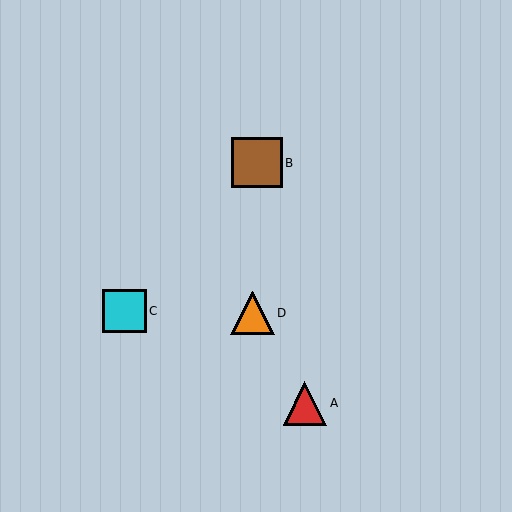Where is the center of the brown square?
The center of the brown square is at (257, 163).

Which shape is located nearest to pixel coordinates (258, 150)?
The brown square (labeled B) at (257, 163) is nearest to that location.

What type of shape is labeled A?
Shape A is a red triangle.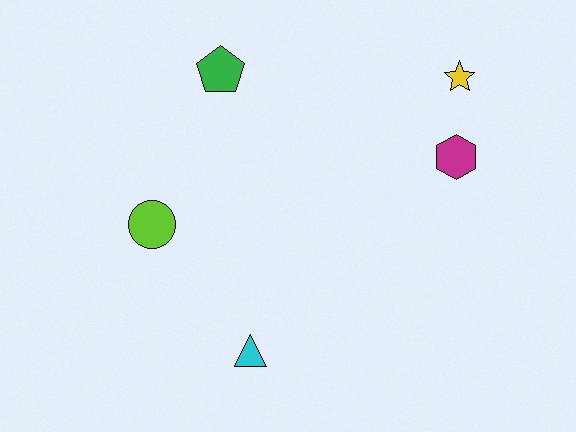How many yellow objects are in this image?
There is 1 yellow object.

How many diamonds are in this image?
There are no diamonds.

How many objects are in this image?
There are 5 objects.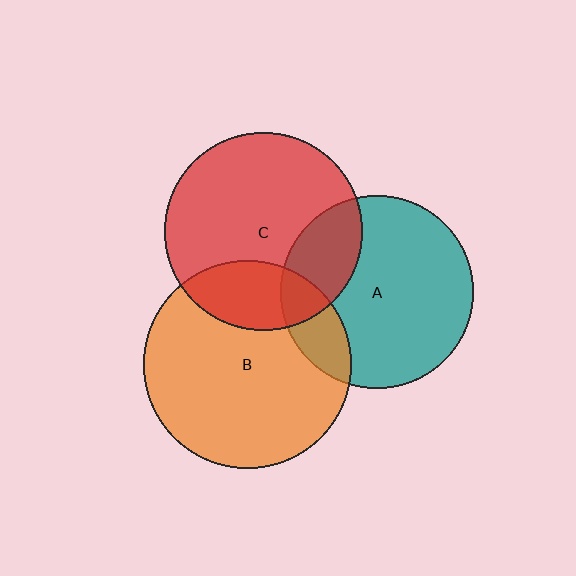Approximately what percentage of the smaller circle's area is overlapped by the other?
Approximately 15%.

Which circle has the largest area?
Circle B (orange).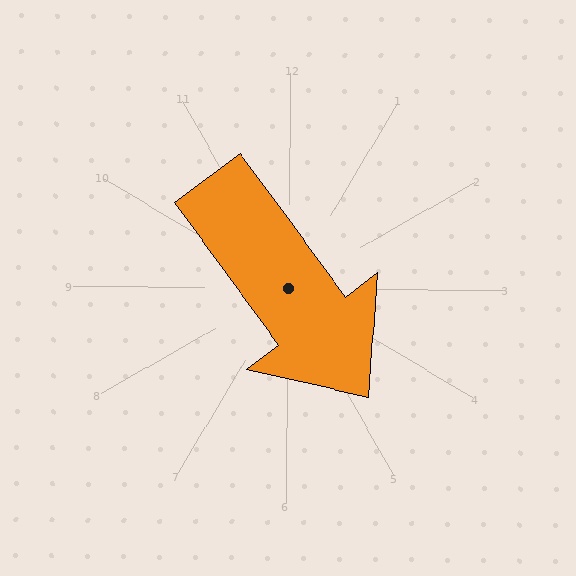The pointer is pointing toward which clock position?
Roughly 5 o'clock.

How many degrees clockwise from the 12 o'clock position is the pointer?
Approximately 143 degrees.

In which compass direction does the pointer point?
Southeast.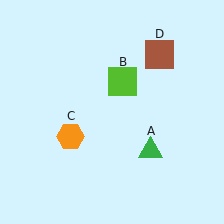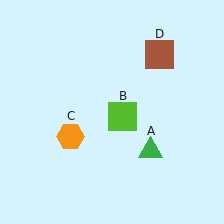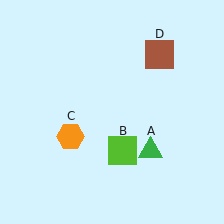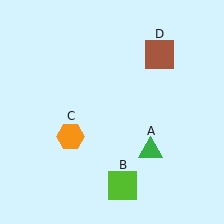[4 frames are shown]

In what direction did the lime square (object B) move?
The lime square (object B) moved down.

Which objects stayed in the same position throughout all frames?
Green triangle (object A) and orange hexagon (object C) and brown square (object D) remained stationary.